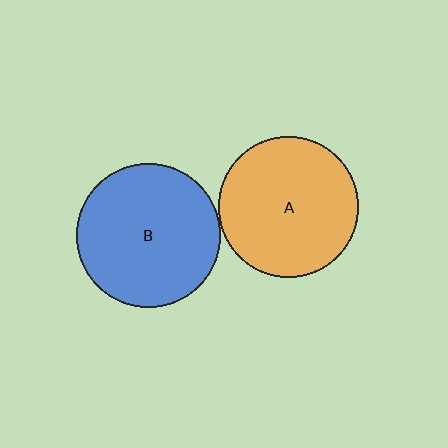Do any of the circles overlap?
No, none of the circles overlap.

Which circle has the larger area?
Circle B (blue).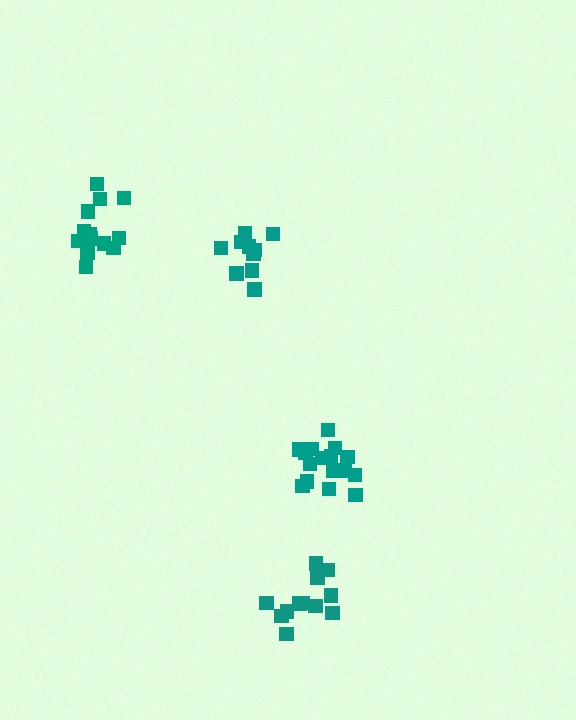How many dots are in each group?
Group 1: 13 dots, Group 2: 10 dots, Group 3: 16 dots, Group 4: 12 dots (51 total).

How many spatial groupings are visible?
There are 4 spatial groupings.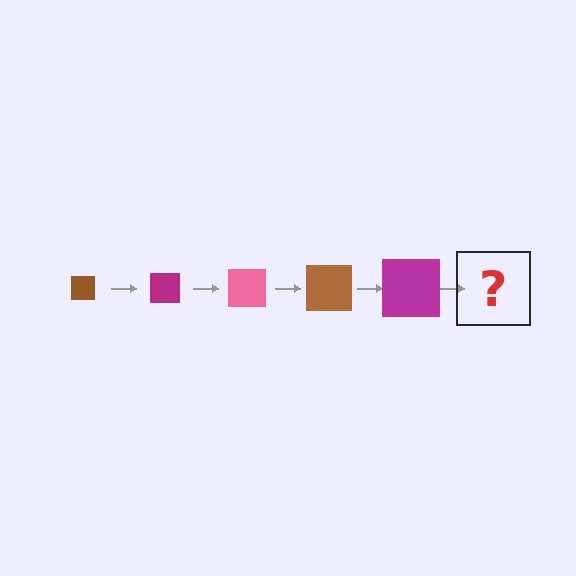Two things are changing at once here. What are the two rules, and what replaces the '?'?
The two rules are that the square grows larger each step and the color cycles through brown, magenta, and pink. The '?' should be a pink square, larger than the previous one.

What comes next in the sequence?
The next element should be a pink square, larger than the previous one.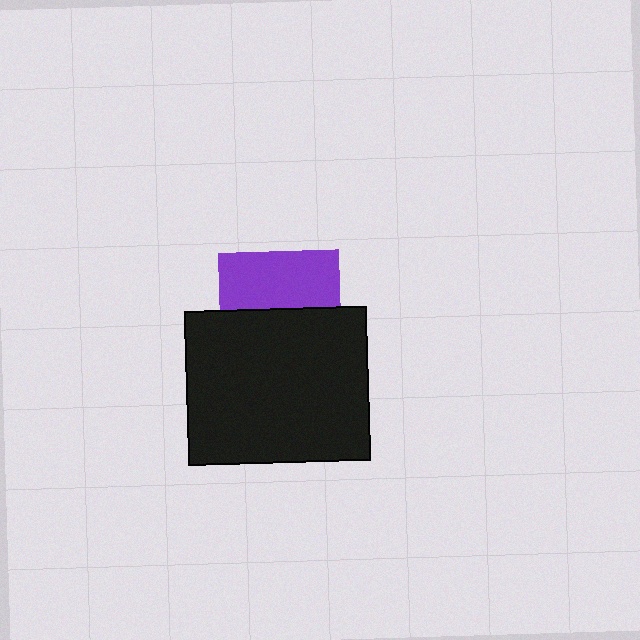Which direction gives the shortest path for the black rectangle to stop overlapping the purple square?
Moving down gives the shortest separation.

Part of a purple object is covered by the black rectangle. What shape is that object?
It is a square.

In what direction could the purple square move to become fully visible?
The purple square could move up. That would shift it out from behind the black rectangle entirely.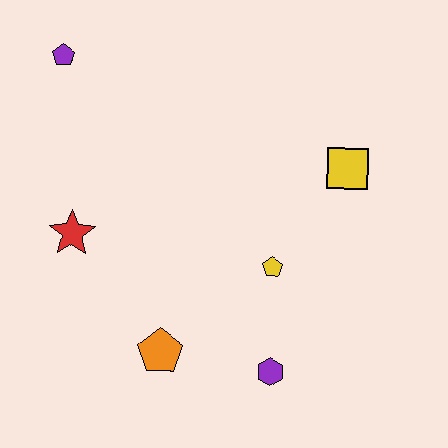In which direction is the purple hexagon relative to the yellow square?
The purple hexagon is below the yellow square.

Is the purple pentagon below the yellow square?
No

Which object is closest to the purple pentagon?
The red star is closest to the purple pentagon.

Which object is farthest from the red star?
The yellow square is farthest from the red star.